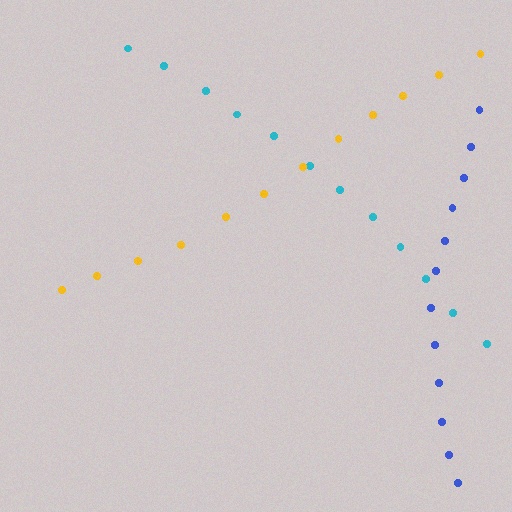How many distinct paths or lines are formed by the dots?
There are 3 distinct paths.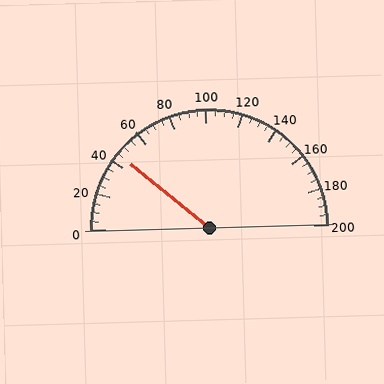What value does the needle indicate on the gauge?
The needle indicates approximately 45.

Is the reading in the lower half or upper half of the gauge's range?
The reading is in the lower half of the range (0 to 200).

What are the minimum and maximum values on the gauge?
The gauge ranges from 0 to 200.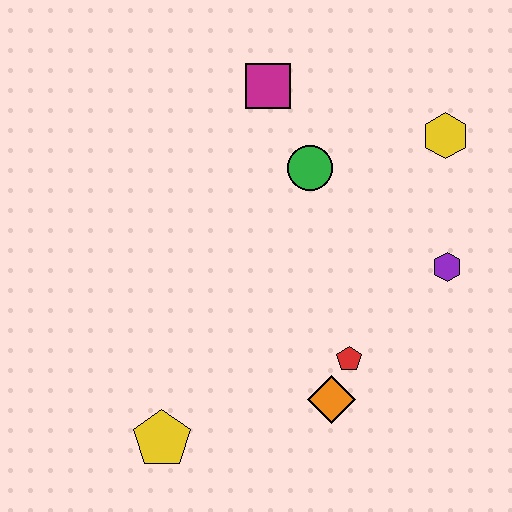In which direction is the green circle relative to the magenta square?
The green circle is below the magenta square.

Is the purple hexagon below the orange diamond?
No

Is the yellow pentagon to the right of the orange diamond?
No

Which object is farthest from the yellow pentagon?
The yellow hexagon is farthest from the yellow pentagon.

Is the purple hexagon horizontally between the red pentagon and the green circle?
No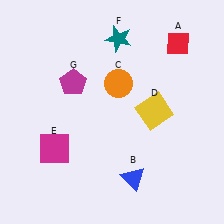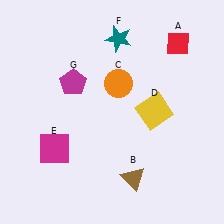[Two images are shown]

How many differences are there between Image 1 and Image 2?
There is 1 difference between the two images.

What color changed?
The triangle (B) changed from blue in Image 1 to brown in Image 2.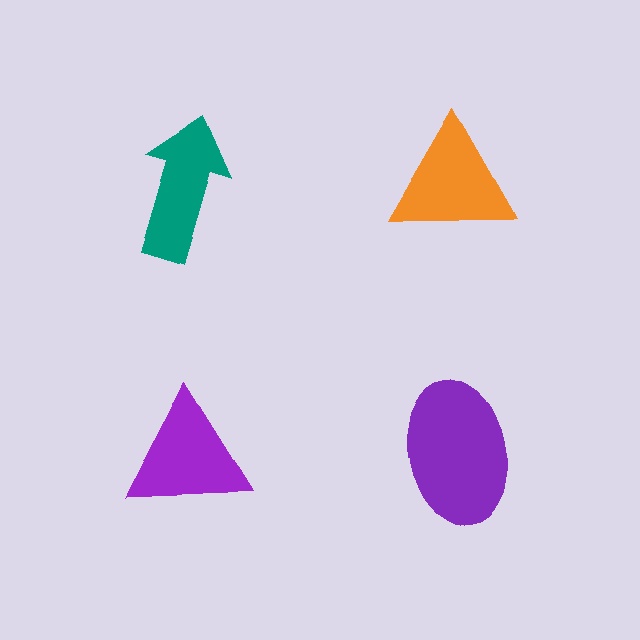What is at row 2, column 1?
A purple triangle.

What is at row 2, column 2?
A purple ellipse.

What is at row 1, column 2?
An orange triangle.